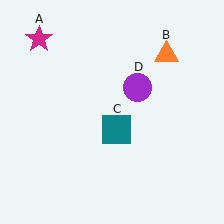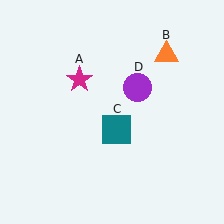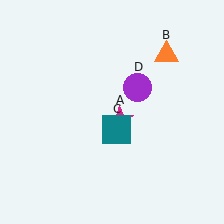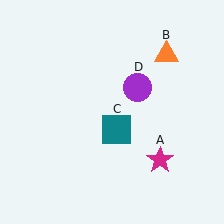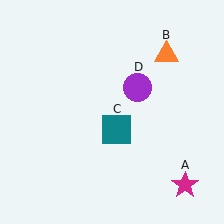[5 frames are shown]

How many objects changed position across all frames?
1 object changed position: magenta star (object A).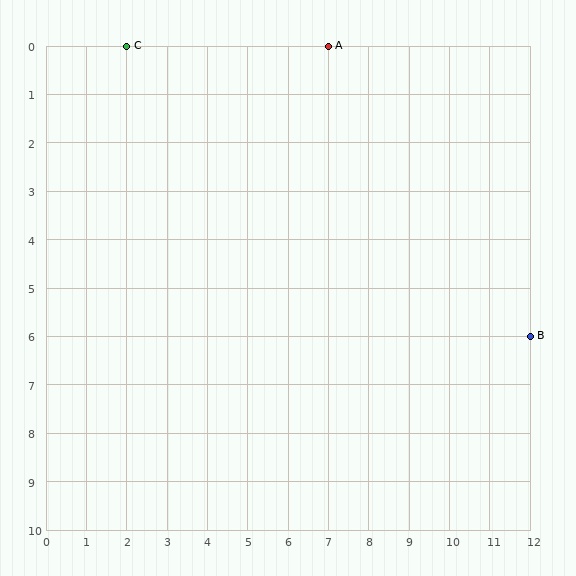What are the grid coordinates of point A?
Point A is at grid coordinates (7, 0).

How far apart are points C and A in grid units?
Points C and A are 5 columns apart.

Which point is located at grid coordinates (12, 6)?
Point B is at (12, 6).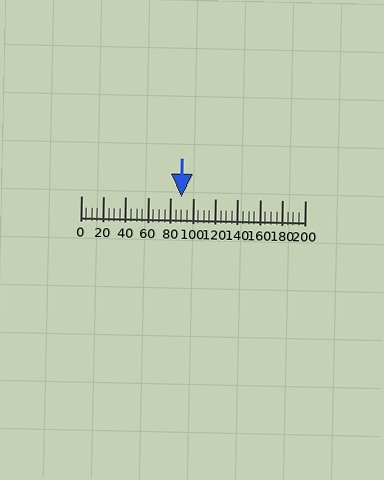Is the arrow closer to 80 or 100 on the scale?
The arrow is closer to 100.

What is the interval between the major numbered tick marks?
The major tick marks are spaced 20 units apart.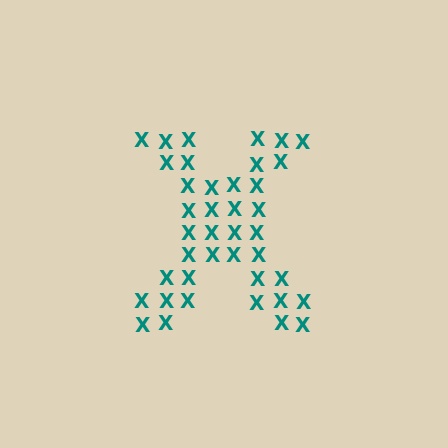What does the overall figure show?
The overall figure shows the letter X.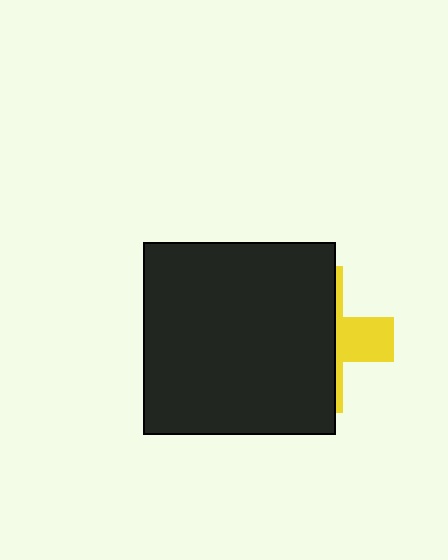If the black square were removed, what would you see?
You would see the complete yellow cross.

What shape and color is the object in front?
The object in front is a black square.